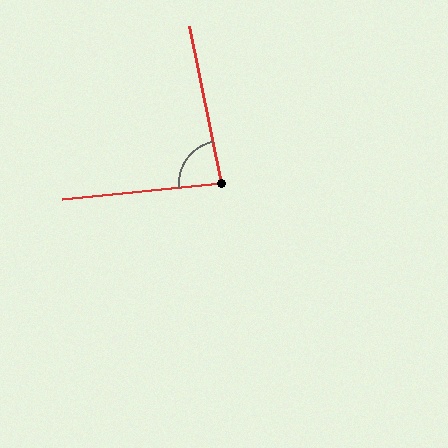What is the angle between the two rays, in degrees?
Approximately 84 degrees.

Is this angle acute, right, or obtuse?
It is acute.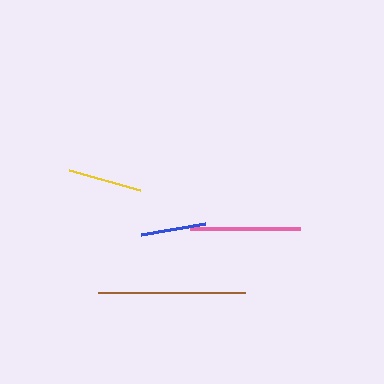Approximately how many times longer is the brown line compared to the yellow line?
The brown line is approximately 2.0 times the length of the yellow line.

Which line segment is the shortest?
The blue line is the shortest at approximately 66 pixels.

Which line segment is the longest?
The brown line is the longest at approximately 147 pixels.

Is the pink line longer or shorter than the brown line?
The brown line is longer than the pink line.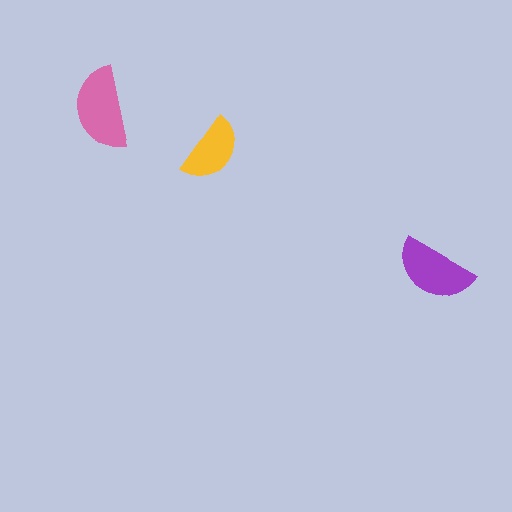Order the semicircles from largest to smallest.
the pink one, the purple one, the yellow one.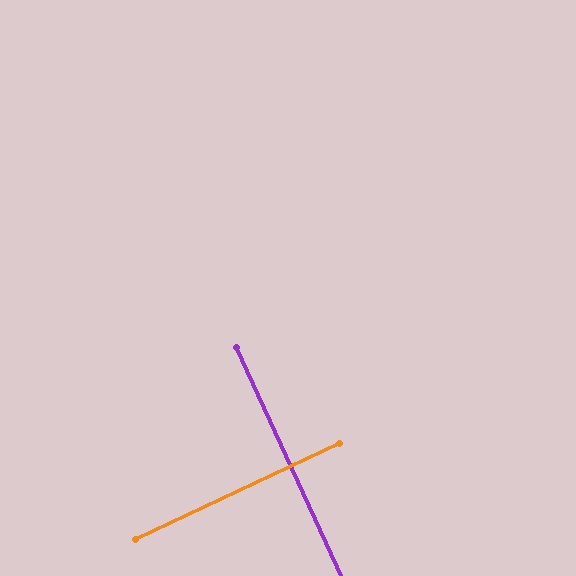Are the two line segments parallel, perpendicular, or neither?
Perpendicular — they meet at approximately 90°.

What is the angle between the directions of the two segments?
Approximately 90 degrees.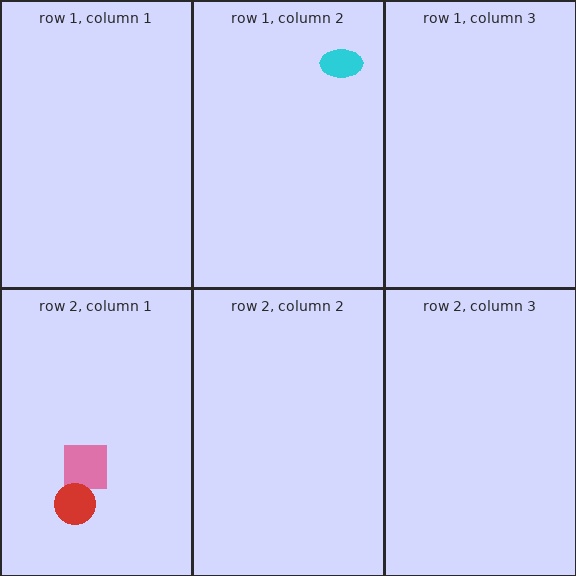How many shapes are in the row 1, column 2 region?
1.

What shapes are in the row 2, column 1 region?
The pink square, the red circle.